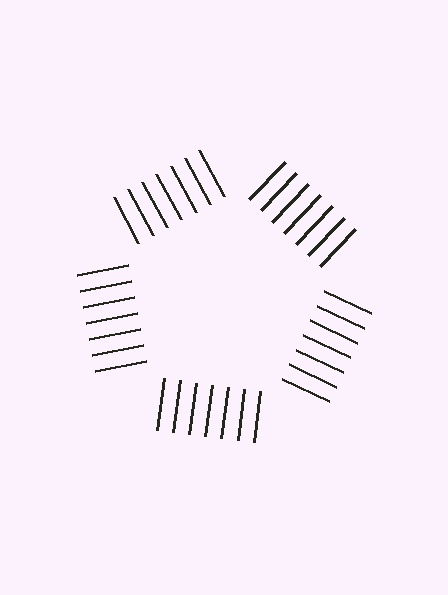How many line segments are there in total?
35 — 7 along each of the 5 edges.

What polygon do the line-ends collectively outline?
An illusory pentagon — the line segments terminate on its edges but no continuous stroke is drawn.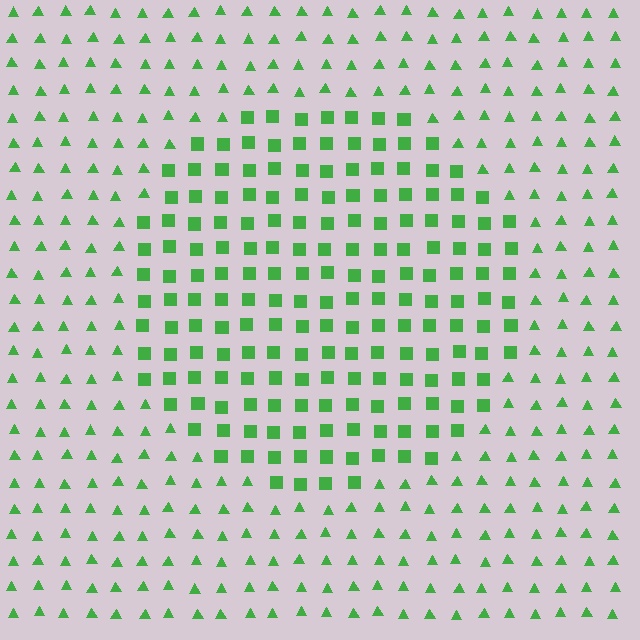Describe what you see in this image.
The image is filled with small green elements arranged in a uniform grid. A circle-shaped region contains squares, while the surrounding area contains triangles. The boundary is defined purely by the change in element shape.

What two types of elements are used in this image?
The image uses squares inside the circle region and triangles outside it.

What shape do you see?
I see a circle.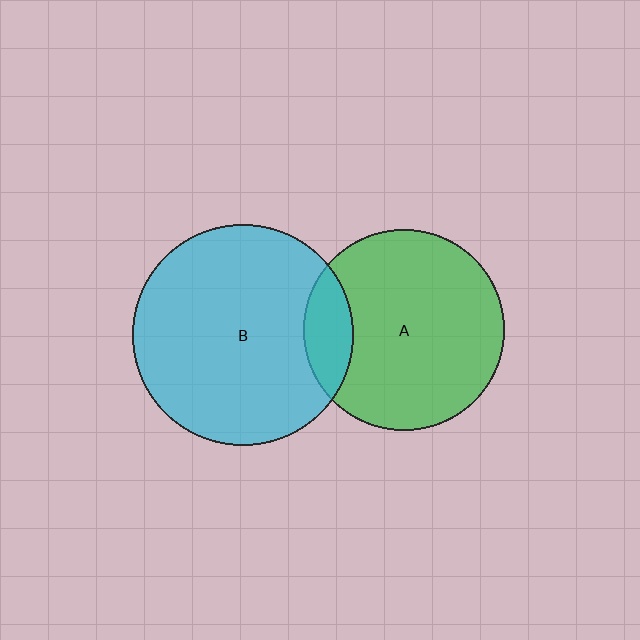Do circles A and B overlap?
Yes.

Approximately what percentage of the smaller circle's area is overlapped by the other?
Approximately 15%.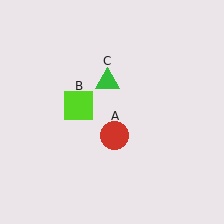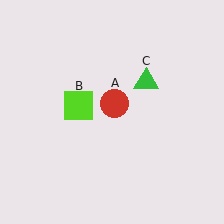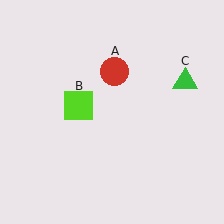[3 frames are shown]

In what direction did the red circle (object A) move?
The red circle (object A) moved up.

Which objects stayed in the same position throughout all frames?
Lime square (object B) remained stationary.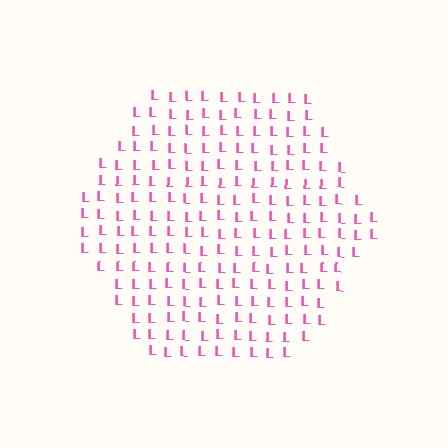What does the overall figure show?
The overall figure shows a hexagon.